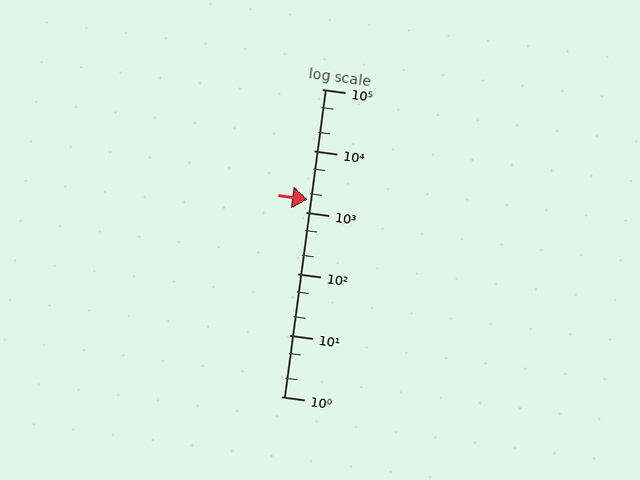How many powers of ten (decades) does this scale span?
The scale spans 5 decades, from 1 to 100000.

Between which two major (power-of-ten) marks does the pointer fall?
The pointer is between 1000 and 10000.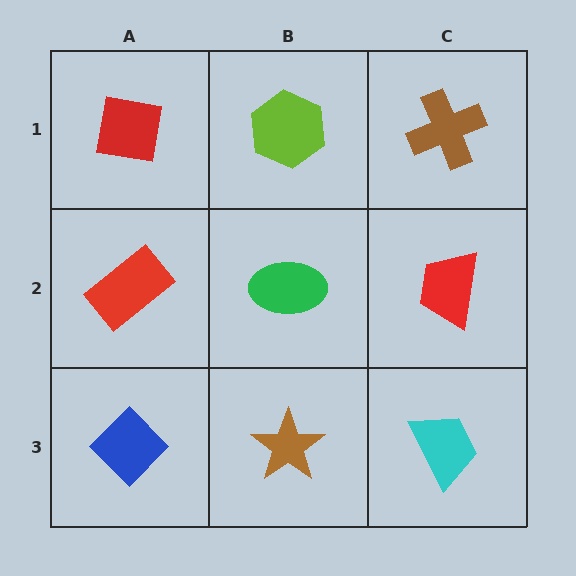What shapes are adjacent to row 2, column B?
A lime hexagon (row 1, column B), a brown star (row 3, column B), a red rectangle (row 2, column A), a red trapezoid (row 2, column C).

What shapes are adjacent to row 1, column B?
A green ellipse (row 2, column B), a red square (row 1, column A), a brown cross (row 1, column C).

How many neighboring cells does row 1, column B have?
3.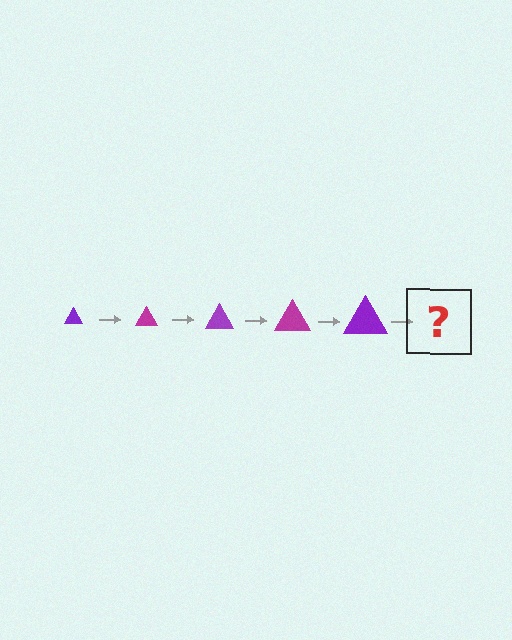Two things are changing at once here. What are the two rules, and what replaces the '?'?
The two rules are that the triangle grows larger each step and the color cycles through purple and magenta. The '?' should be a magenta triangle, larger than the previous one.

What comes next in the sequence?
The next element should be a magenta triangle, larger than the previous one.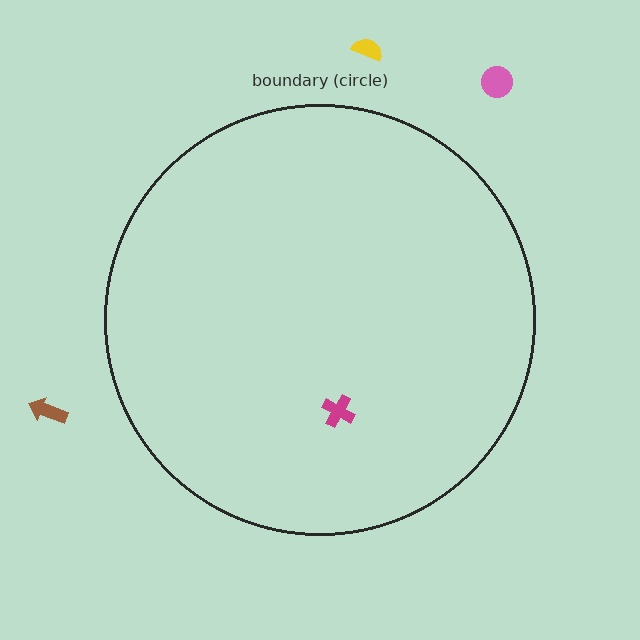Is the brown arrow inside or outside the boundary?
Outside.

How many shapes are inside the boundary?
1 inside, 3 outside.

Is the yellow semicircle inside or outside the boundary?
Outside.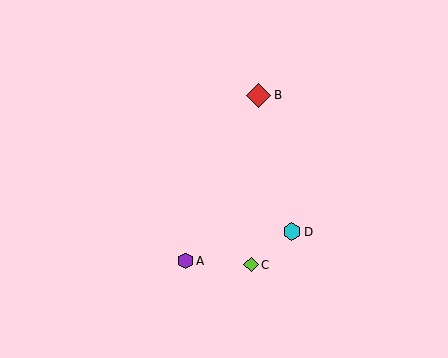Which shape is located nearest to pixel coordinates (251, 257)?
The lime diamond (labeled C) at (251, 265) is nearest to that location.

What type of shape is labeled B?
Shape B is a red diamond.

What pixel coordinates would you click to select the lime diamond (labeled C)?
Click at (251, 265) to select the lime diamond C.